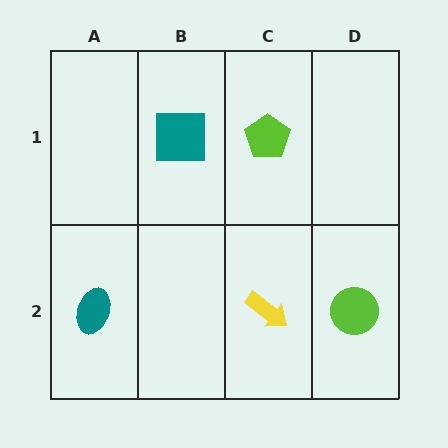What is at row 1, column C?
A lime pentagon.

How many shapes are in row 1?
2 shapes.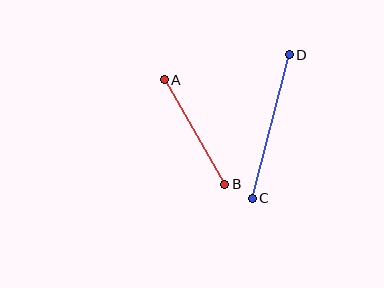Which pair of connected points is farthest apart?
Points C and D are farthest apart.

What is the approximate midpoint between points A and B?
The midpoint is at approximately (194, 132) pixels.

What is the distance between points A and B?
The distance is approximately 121 pixels.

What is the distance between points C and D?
The distance is approximately 148 pixels.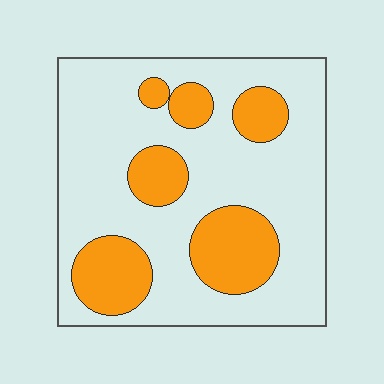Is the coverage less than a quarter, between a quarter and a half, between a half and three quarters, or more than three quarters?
Between a quarter and a half.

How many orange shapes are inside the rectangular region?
6.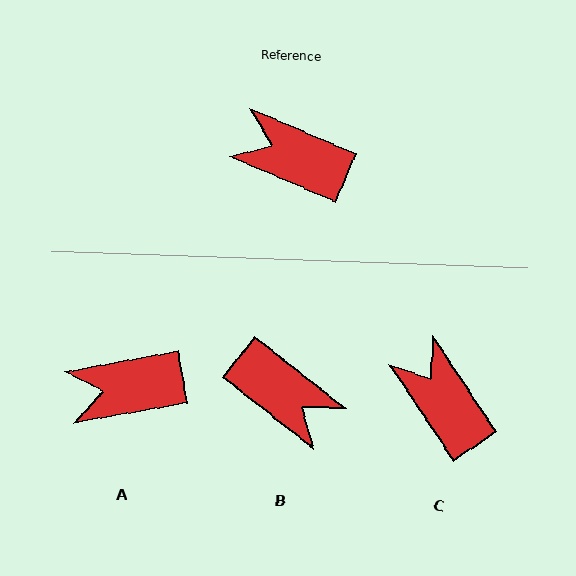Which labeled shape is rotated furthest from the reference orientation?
B, about 165 degrees away.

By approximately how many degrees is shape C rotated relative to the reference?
Approximately 33 degrees clockwise.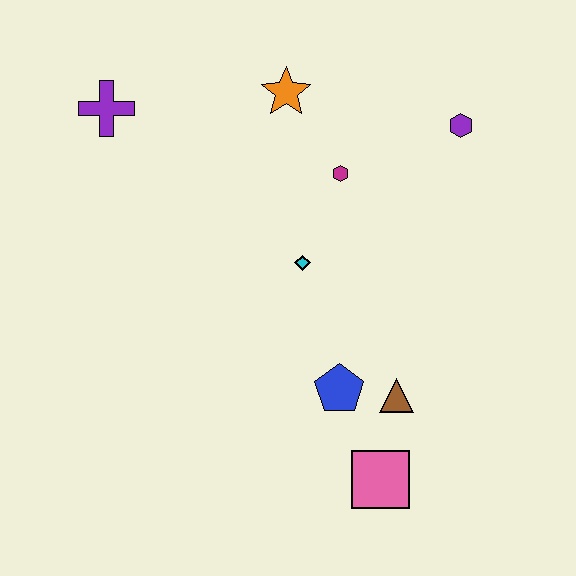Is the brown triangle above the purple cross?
No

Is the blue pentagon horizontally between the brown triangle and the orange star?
Yes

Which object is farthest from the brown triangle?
The purple cross is farthest from the brown triangle.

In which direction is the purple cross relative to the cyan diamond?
The purple cross is to the left of the cyan diamond.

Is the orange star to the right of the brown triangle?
No